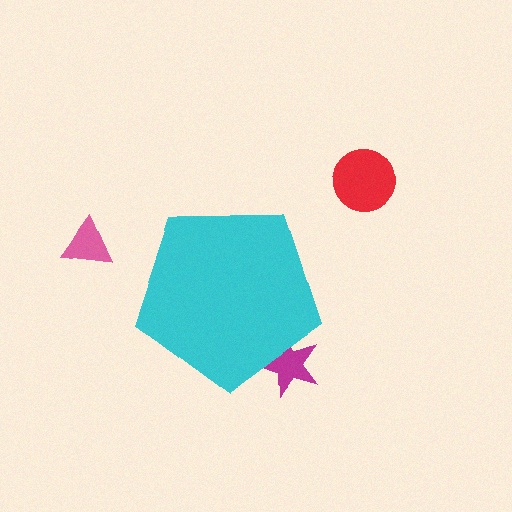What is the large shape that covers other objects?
A cyan pentagon.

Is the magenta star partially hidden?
Yes, the magenta star is partially hidden behind the cyan pentagon.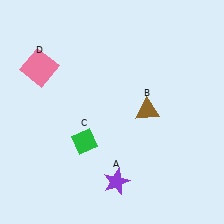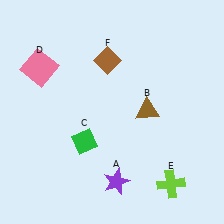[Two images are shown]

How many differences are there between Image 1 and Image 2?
There are 2 differences between the two images.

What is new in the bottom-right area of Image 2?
A lime cross (E) was added in the bottom-right area of Image 2.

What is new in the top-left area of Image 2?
A brown diamond (F) was added in the top-left area of Image 2.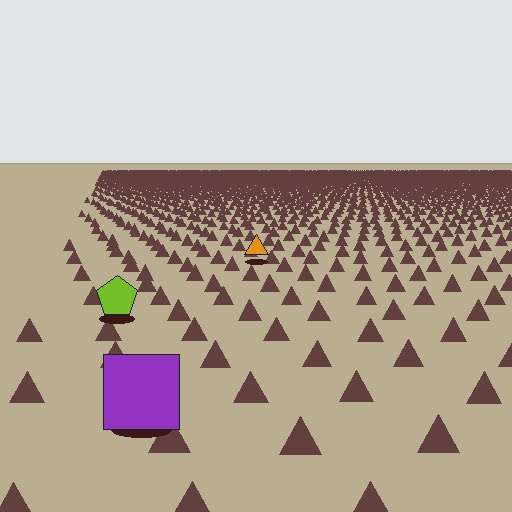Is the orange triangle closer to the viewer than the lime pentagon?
No. The lime pentagon is closer — you can tell from the texture gradient: the ground texture is coarser near it.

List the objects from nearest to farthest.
From nearest to farthest: the purple square, the lime pentagon, the orange triangle.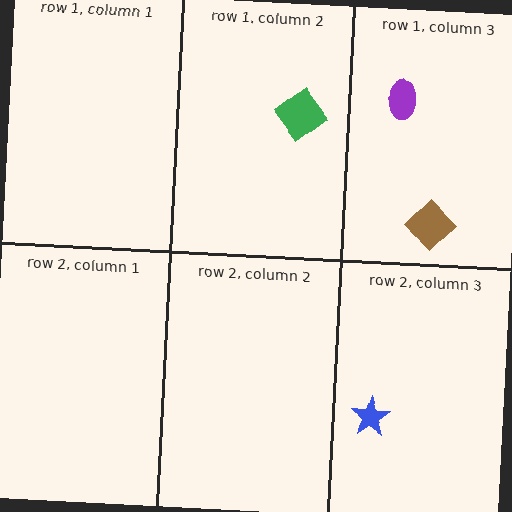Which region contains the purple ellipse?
The row 1, column 3 region.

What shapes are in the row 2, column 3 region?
The blue star.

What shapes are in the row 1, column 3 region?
The brown diamond, the purple ellipse.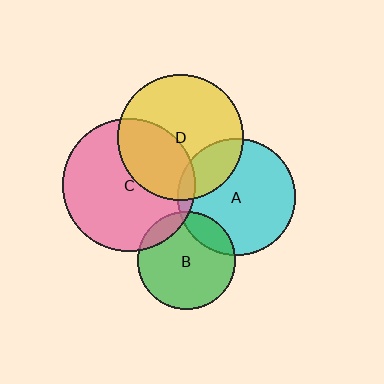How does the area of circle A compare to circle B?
Approximately 1.4 times.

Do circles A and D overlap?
Yes.